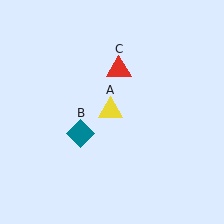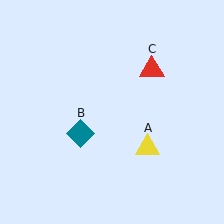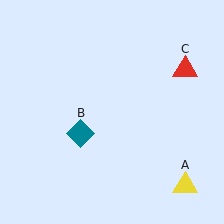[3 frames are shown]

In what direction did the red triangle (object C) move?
The red triangle (object C) moved right.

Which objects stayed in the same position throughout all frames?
Teal diamond (object B) remained stationary.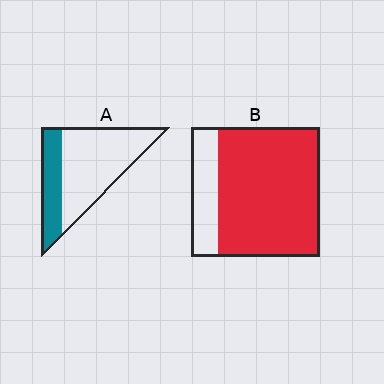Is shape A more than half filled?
No.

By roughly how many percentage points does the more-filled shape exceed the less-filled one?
By roughly 50 percentage points (B over A).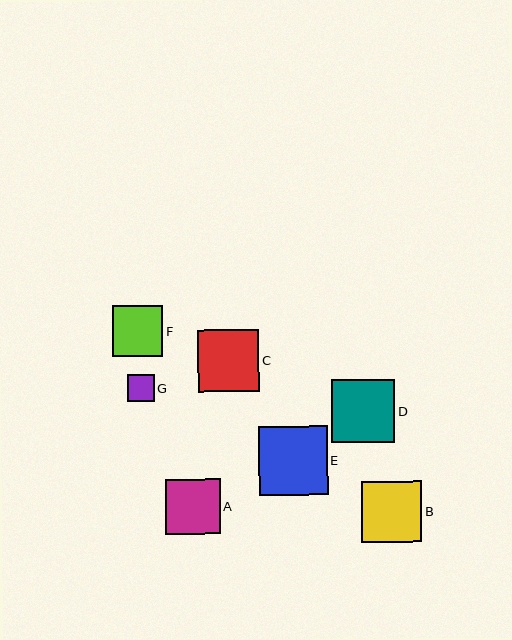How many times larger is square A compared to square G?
Square A is approximately 2.0 times the size of square G.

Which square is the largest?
Square E is the largest with a size of approximately 69 pixels.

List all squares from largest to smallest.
From largest to smallest: E, D, C, B, A, F, G.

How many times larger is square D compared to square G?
Square D is approximately 2.3 times the size of square G.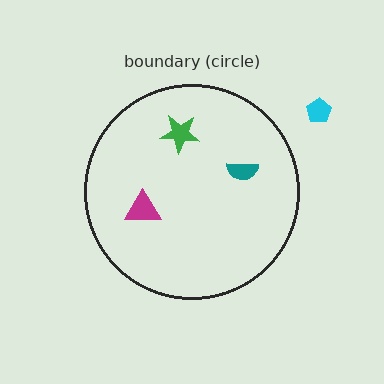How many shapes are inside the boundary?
3 inside, 1 outside.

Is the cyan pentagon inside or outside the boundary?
Outside.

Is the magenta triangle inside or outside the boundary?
Inside.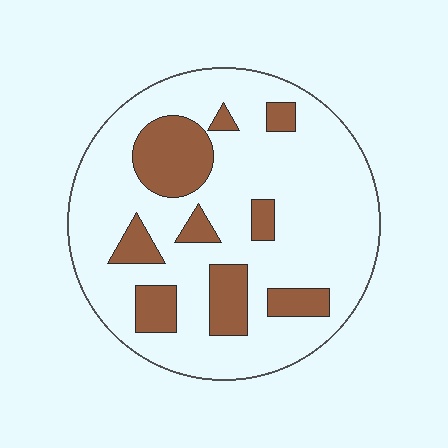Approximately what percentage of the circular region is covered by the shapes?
Approximately 20%.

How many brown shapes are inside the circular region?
9.